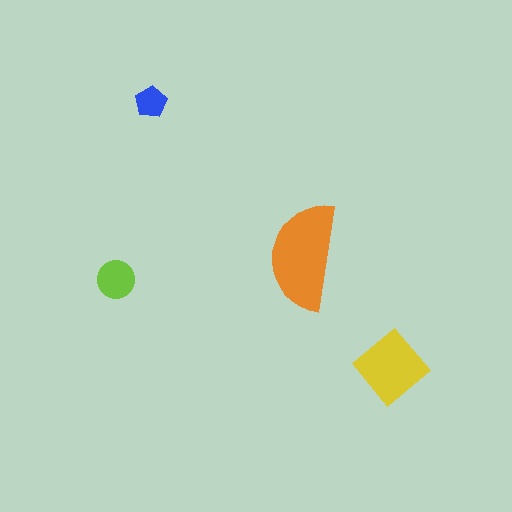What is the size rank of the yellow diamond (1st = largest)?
2nd.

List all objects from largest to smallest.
The orange semicircle, the yellow diamond, the lime circle, the blue pentagon.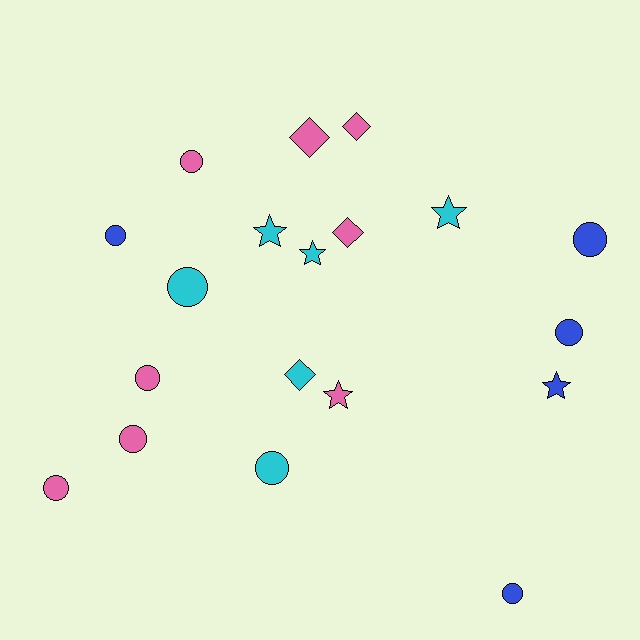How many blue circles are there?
There are 4 blue circles.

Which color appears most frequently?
Pink, with 8 objects.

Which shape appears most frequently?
Circle, with 10 objects.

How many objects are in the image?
There are 19 objects.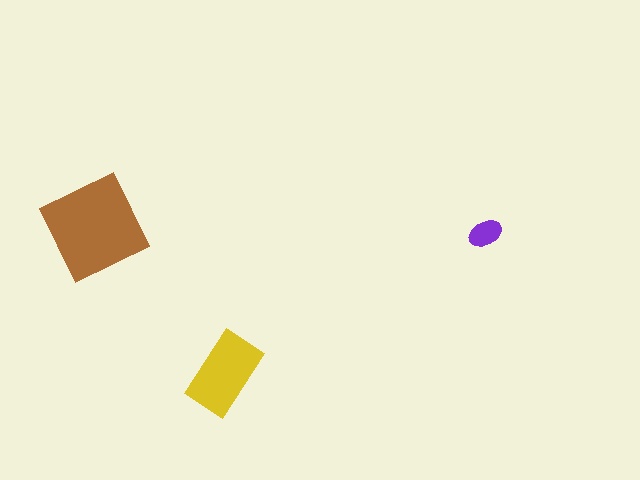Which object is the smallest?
The purple ellipse.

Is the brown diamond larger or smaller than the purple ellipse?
Larger.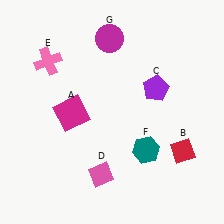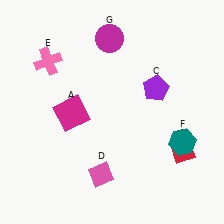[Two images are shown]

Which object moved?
The teal hexagon (F) moved right.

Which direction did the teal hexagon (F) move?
The teal hexagon (F) moved right.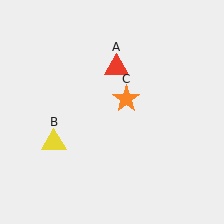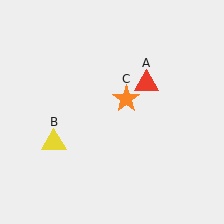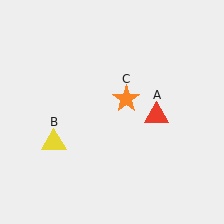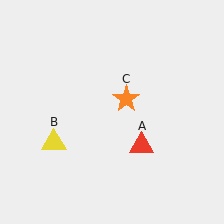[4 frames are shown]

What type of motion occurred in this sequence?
The red triangle (object A) rotated clockwise around the center of the scene.